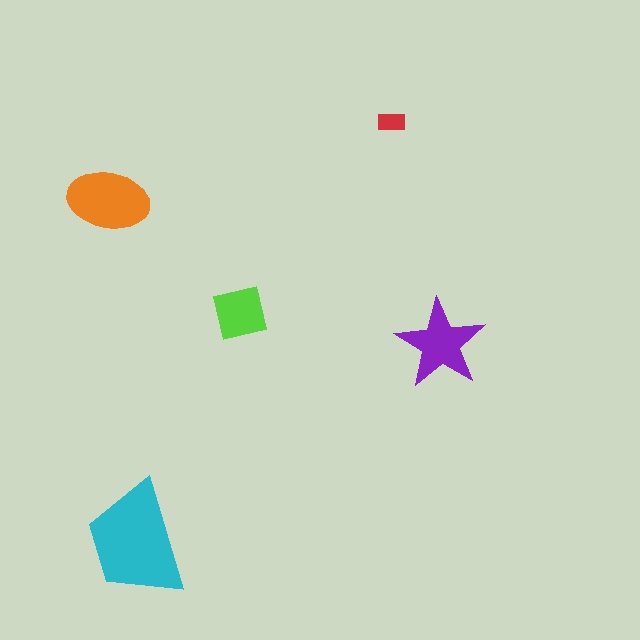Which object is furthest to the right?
The purple star is rightmost.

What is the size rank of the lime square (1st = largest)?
4th.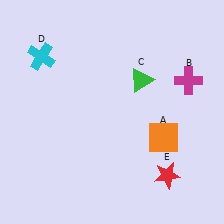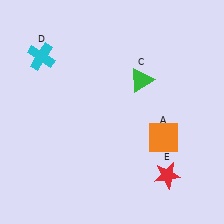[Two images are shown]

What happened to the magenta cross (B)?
The magenta cross (B) was removed in Image 2. It was in the top-right area of Image 1.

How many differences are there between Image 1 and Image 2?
There is 1 difference between the two images.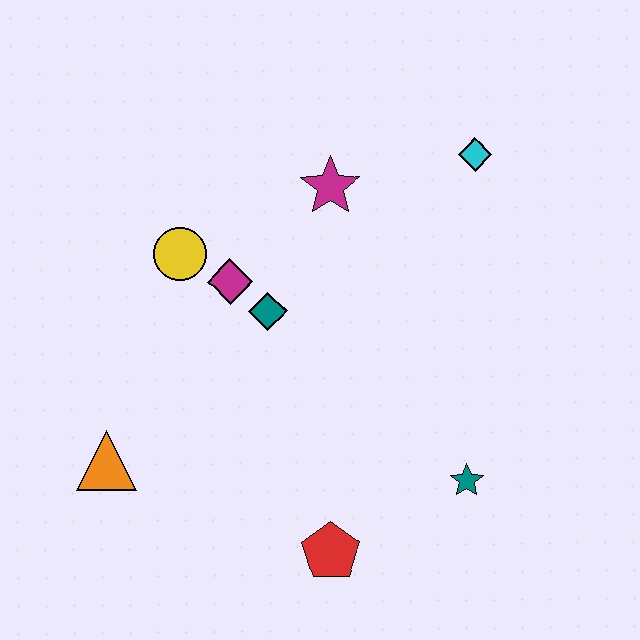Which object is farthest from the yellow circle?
The teal star is farthest from the yellow circle.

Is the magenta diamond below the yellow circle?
Yes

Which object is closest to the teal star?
The red pentagon is closest to the teal star.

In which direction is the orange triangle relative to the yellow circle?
The orange triangle is below the yellow circle.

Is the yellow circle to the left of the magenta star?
Yes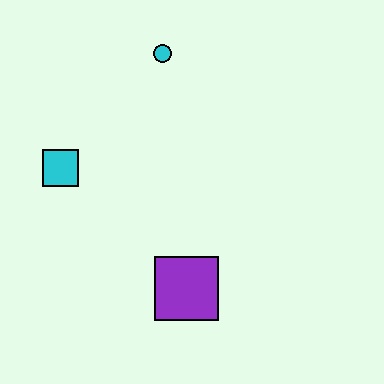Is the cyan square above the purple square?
Yes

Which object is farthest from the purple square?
The cyan circle is farthest from the purple square.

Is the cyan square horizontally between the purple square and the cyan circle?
No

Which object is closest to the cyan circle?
The cyan square is closest to the cyan circle.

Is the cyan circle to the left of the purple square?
Yes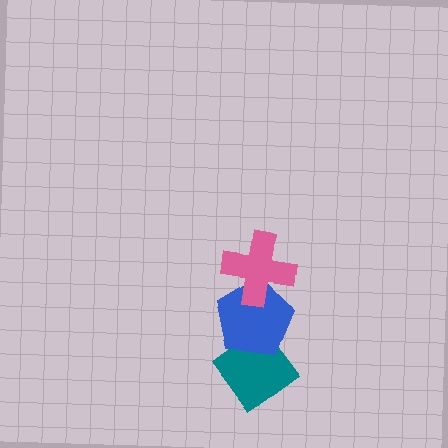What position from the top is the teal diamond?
The teal diamond is 3rd from the top.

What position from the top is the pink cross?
The pink cross is 1st from the top.